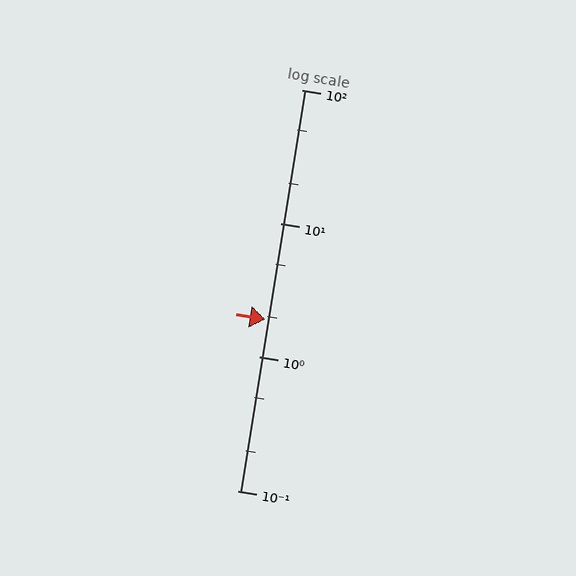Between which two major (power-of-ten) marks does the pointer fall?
The pointer is between 1 and 10.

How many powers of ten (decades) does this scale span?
The scale spans 3 decades, from 0.1 to 100.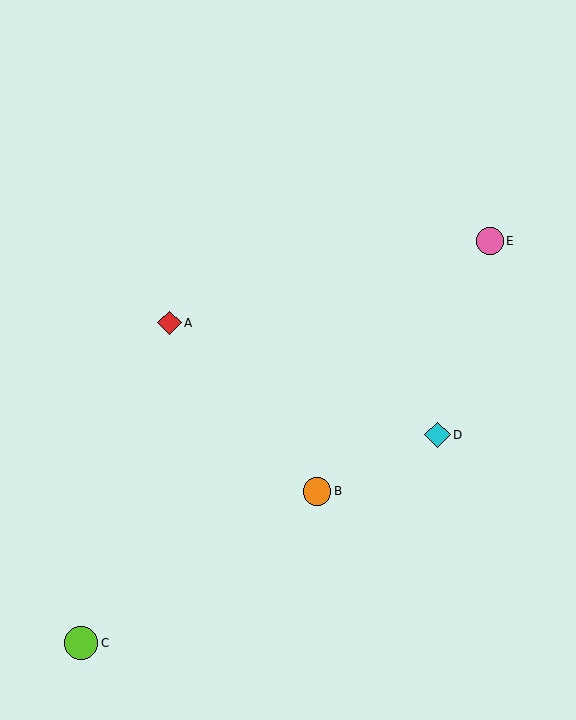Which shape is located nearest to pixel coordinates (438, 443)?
The cyan diamond (labeled D) at (437, 435) is nearest to that location.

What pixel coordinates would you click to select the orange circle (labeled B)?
Click at (317, 491) to select the orange circle B.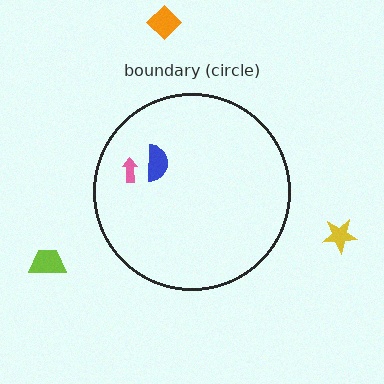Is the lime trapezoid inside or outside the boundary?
Outside.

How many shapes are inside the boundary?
2 inside, 3 outside.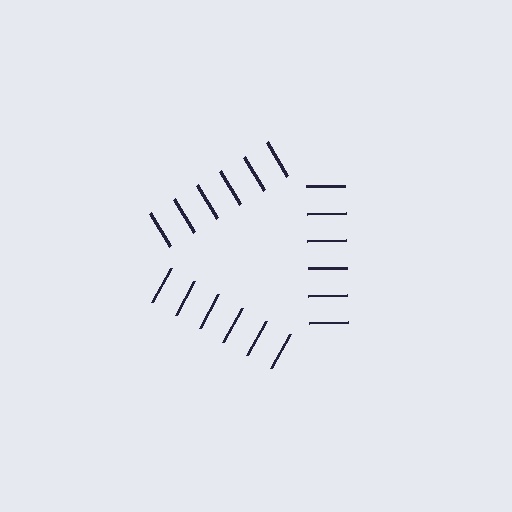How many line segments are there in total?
18 — 6 along each of the 3 edges.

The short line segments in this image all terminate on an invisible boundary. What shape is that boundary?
An illusory triangle — the line segments terminate on its edges but no continuous stroke is drawn.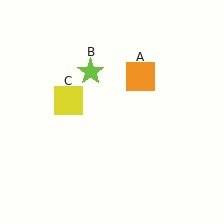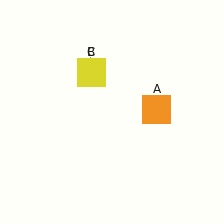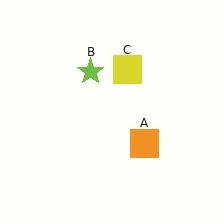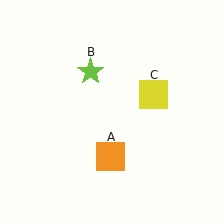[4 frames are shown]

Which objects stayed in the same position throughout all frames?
Lime star (object B) remained stationary.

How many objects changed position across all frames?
2 objects changed position: orange square (object A), yellow square (object C).